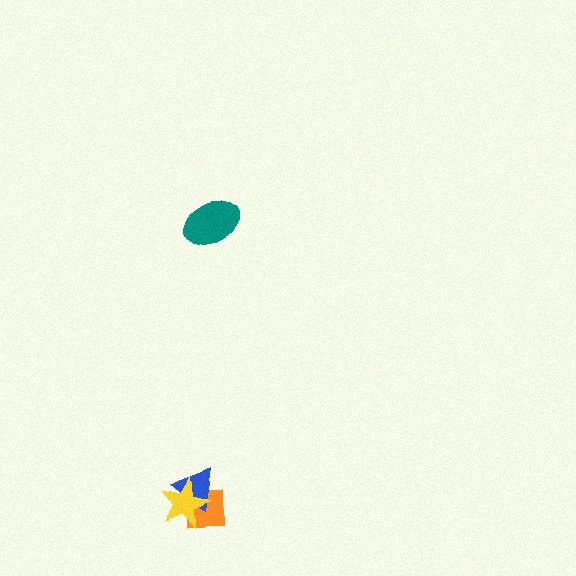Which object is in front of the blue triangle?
The yellow star is in front of the blue triangle.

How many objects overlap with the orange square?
2 objects overlap with the orange square.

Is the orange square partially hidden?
Yes, it is partially covered by another shape.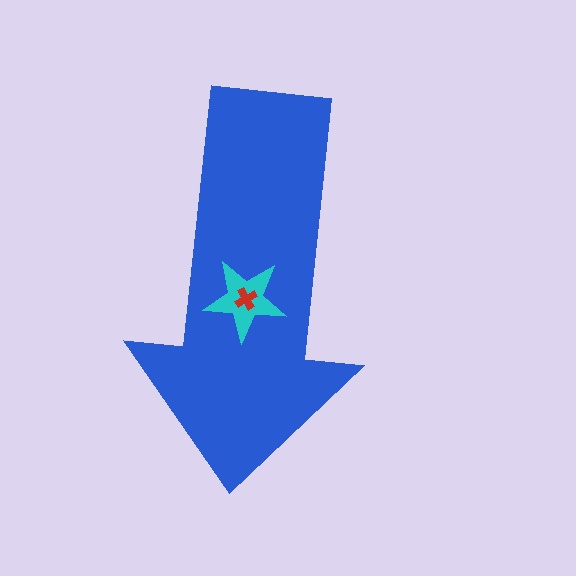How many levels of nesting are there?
3.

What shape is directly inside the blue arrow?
The cyan star.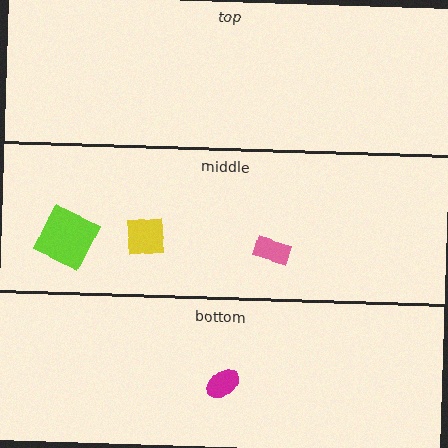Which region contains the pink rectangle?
The middle region.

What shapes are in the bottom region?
The magenta ellipse.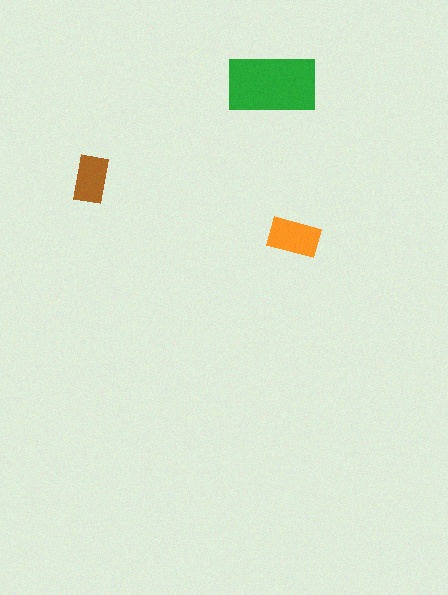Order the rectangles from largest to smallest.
the green one, the orange one, the brown one.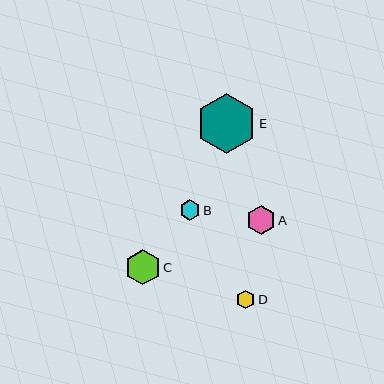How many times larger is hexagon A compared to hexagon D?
Hexagon A is approximately 1.6 times the size of hexagon D.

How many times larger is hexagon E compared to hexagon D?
Hexagon E is approximately 3.3 times the size of hexagon D.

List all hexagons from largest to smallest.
From largest to smallest: E, C, A, B, D.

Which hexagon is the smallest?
Hexagon D is the smallest with a size of approximately 18 pixels.